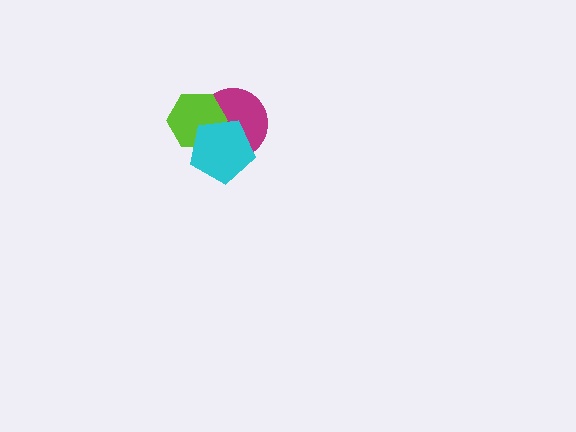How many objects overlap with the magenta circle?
2 objects overlap with the magenta circle.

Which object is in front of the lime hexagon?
The cyan pentagon is in front of the lime hexagon.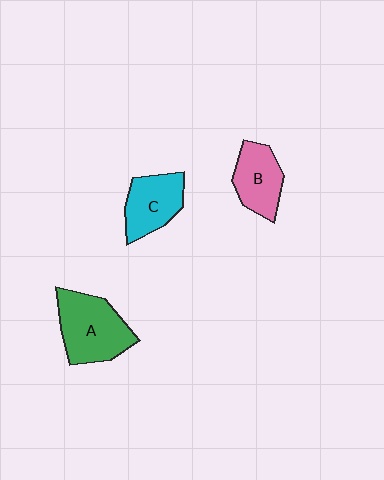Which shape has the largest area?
Shape A (green).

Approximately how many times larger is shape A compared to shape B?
Approximately 1.4 times.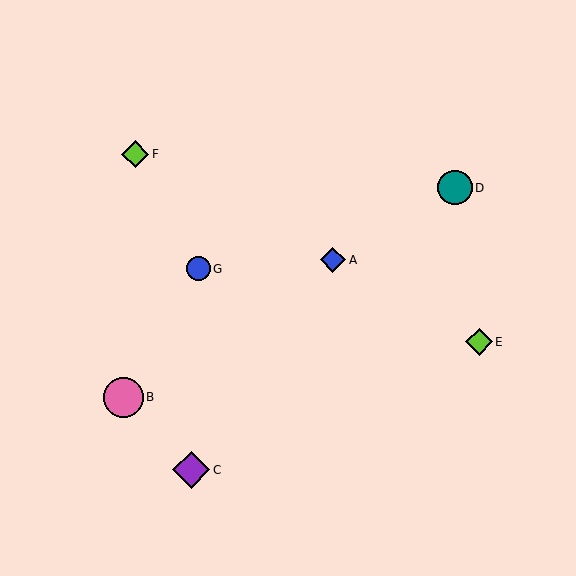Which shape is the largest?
The pink circle (labeled B) is the largest.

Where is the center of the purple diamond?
The center of the purple diamond is at (191, 470).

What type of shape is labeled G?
Shape G is a blue circle.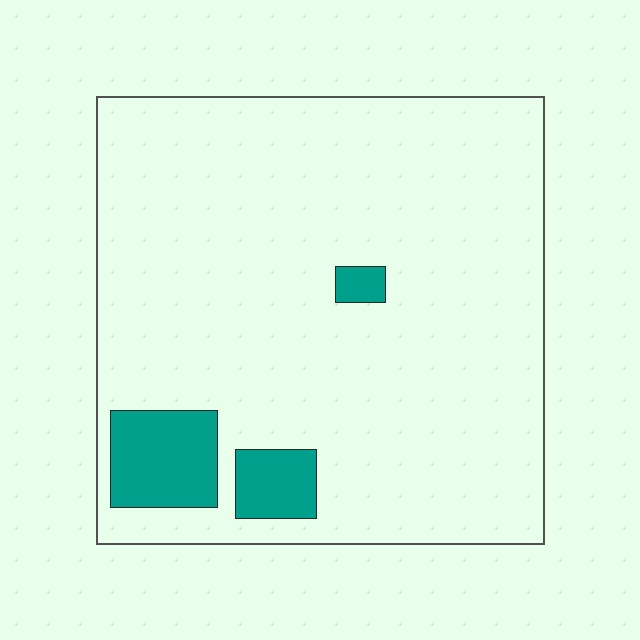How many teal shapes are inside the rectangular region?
3.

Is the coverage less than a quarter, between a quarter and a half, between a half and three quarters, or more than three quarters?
Less than a quarter.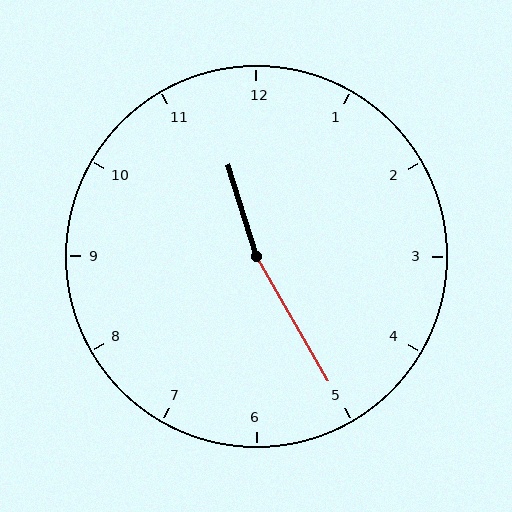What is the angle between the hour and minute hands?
Approximately 168 degrees.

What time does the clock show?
11:25.